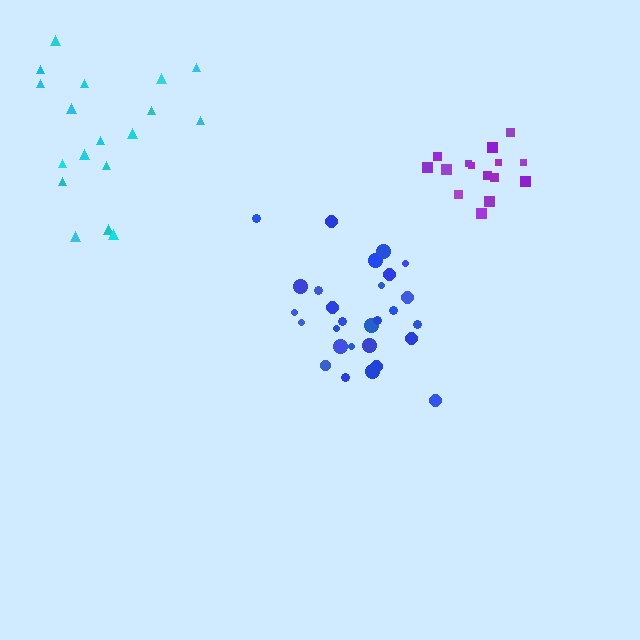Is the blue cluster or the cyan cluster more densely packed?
Blue.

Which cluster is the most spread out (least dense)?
Cyan.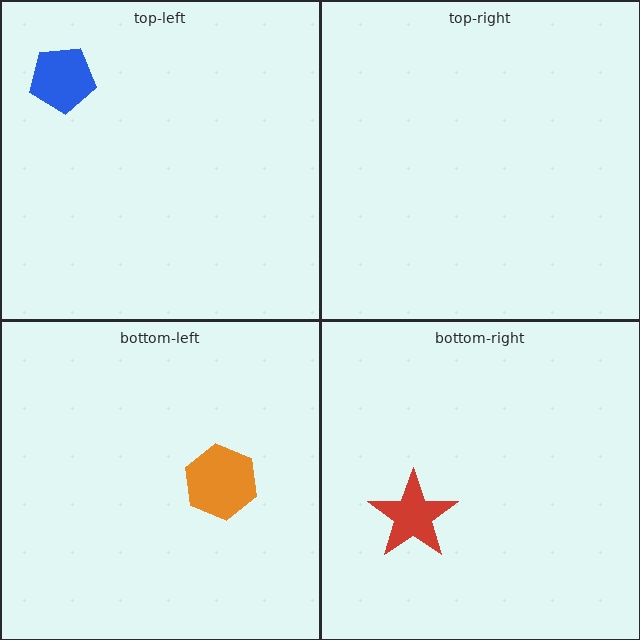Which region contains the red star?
The bottom-right region.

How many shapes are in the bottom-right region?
1.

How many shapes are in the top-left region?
1.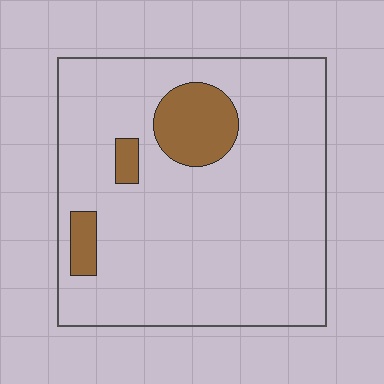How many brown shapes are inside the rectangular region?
3.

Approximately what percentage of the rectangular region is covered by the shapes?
Approximately 10%.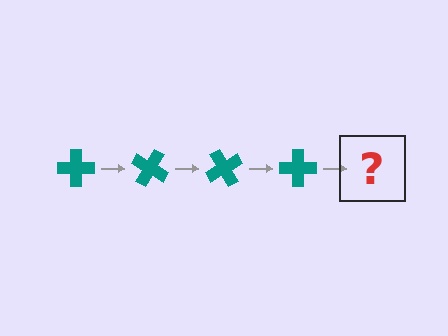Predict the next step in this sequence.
The next step is a teal cross rotated 120 degrees.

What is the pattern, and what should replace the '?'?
The pattern is that the cross rotates 30 degrees each step. The '?' should be a teal cross rotated 120 degrees.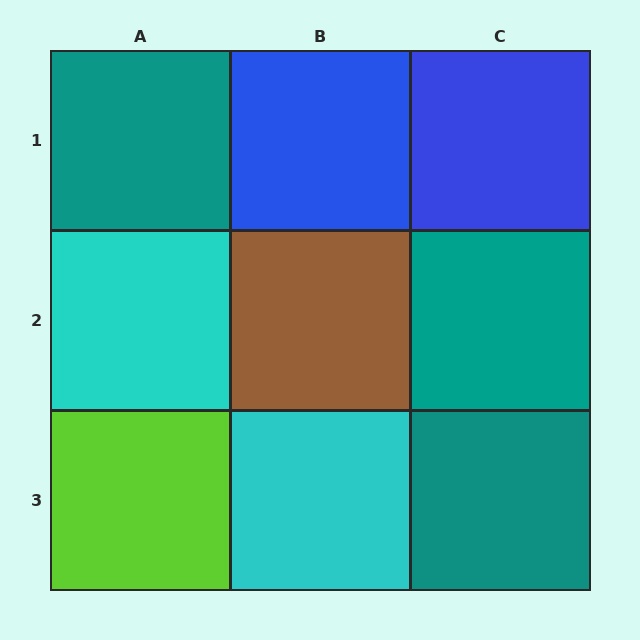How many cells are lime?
1 cell is lime.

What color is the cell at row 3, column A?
Lime.